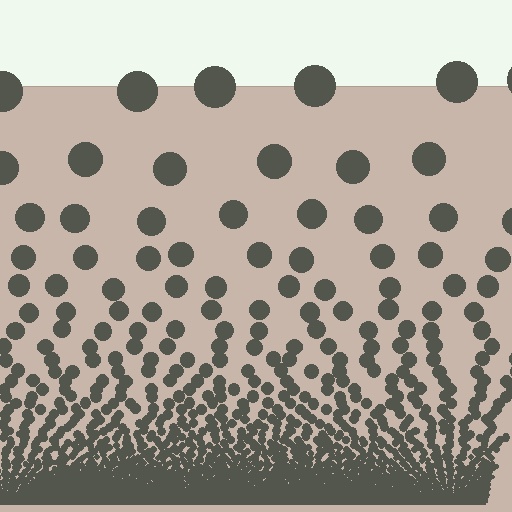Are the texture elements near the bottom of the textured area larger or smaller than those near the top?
Smaller. The gradient is inverted — elements near the bottom are smaller and denser.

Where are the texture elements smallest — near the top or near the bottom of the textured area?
Near the bottom.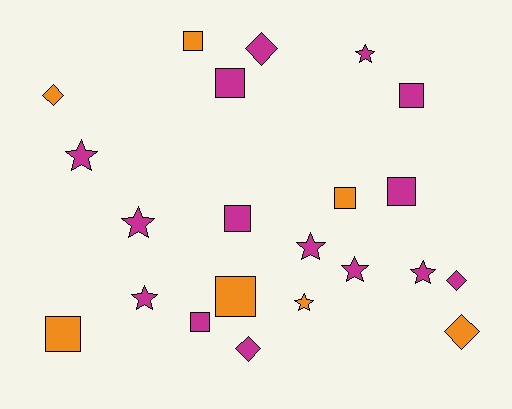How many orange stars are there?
There is 1 orange star.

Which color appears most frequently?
Magenta, with 15 objects.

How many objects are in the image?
There are 22 objects.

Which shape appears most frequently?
Square, with 9 objects.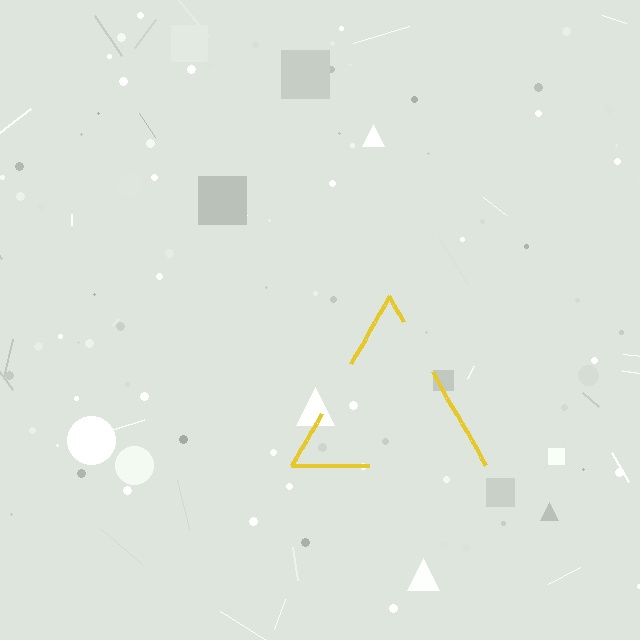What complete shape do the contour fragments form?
The contour fragments form a triangle.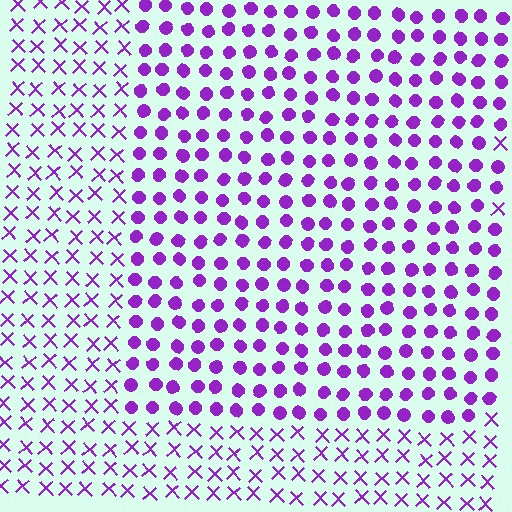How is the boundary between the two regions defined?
The boundary is defined by a change in element shape: circles inside vs. X marks outside. All elements share the same color and spacing.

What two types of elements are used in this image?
The image uses circles inside the rectangle region and X marks outside it.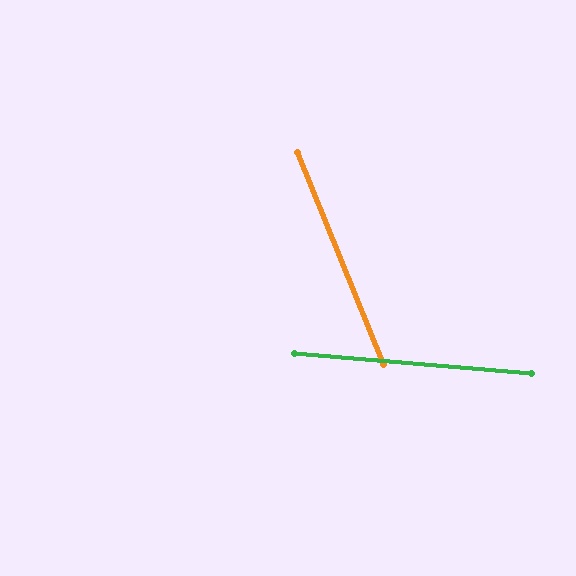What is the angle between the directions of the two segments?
Approximately 63 degrees.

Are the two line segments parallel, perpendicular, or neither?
Neither parallel nor perpendicular — they differ by about 63°.